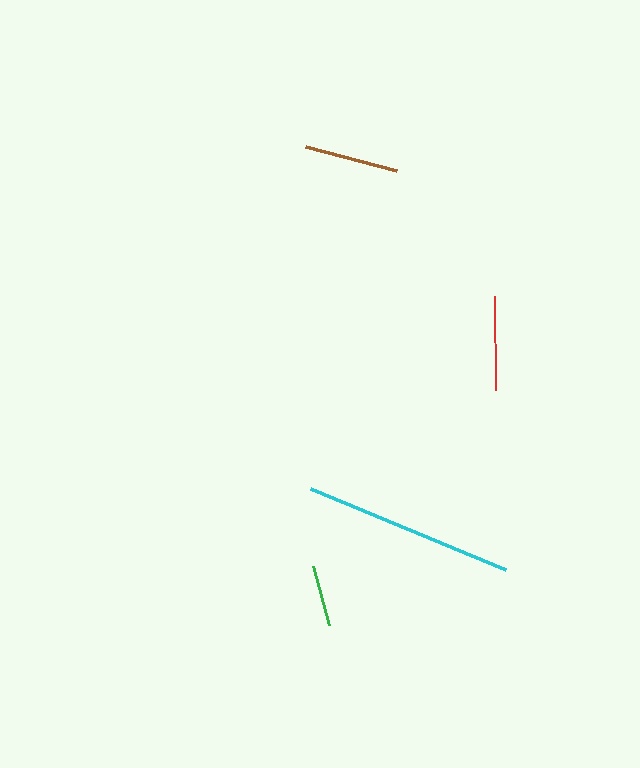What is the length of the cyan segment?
The cyan segment is approximately 212 pixels long.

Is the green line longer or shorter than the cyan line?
The cyan line is longer than the green line.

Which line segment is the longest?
The cyan line is the longest at approximately 212 pixels.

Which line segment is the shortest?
The green line is the shortest at approximately 61 pixels.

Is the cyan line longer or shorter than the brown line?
The cyan line is longer than the brown line.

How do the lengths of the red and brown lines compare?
The red and brown lines are approximately the same length.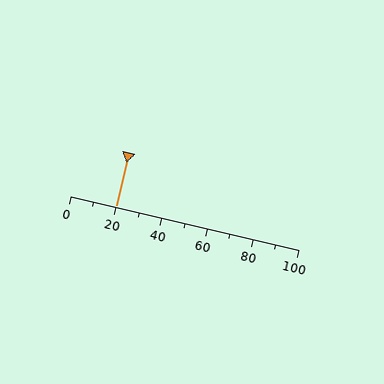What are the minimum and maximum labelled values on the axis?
The axis runs from 0 to 100.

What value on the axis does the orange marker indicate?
The marker indicates approximately 20.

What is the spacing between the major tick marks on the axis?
The major ticks are spaced 20 apart.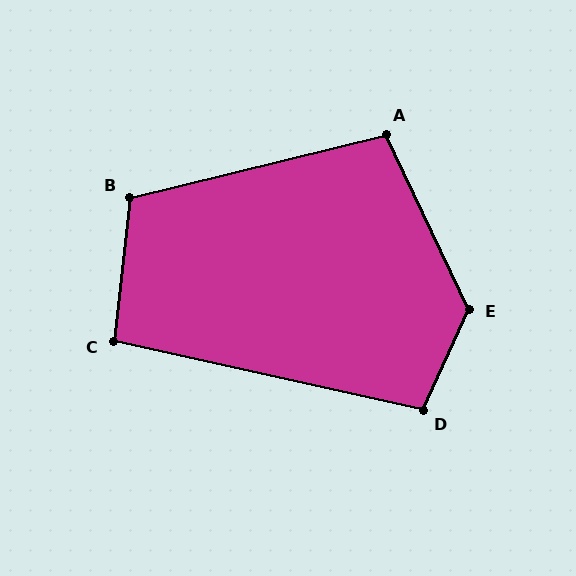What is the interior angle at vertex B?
Approximately 110 degrees (obtuse).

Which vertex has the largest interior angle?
E, at approximately 130 degrees.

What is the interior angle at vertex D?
Approximately 102 degrees (obtuse).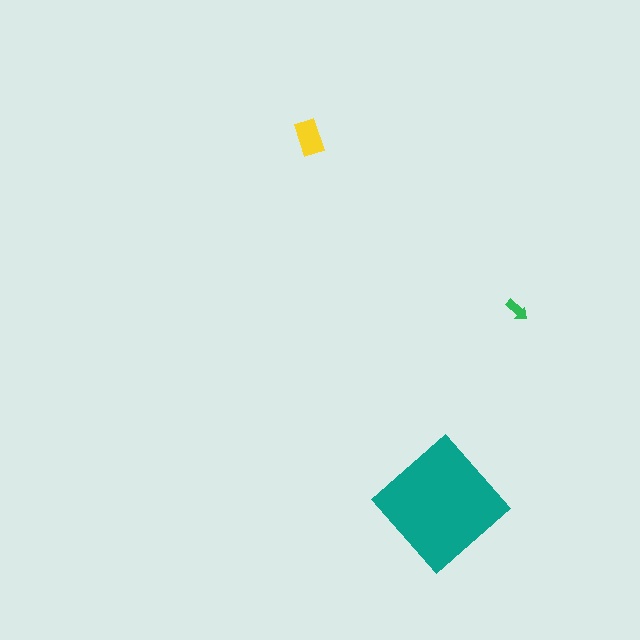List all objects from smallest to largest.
The green arrow, the yellow rectangle, the teal diamond.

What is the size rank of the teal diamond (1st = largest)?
1st.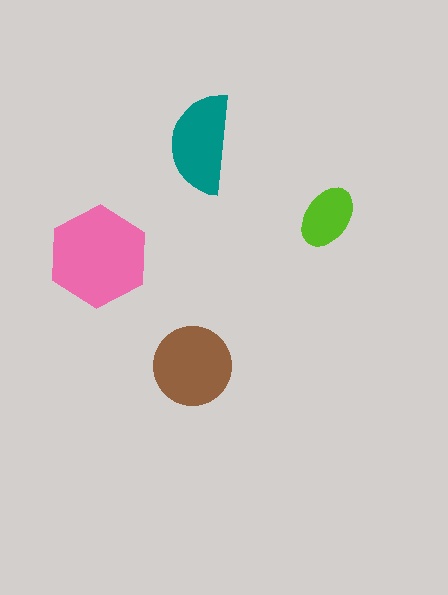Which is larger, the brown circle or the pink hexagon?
The pink hexagon.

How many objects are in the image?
There are 4 objects in the image.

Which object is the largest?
The pink hexagon.